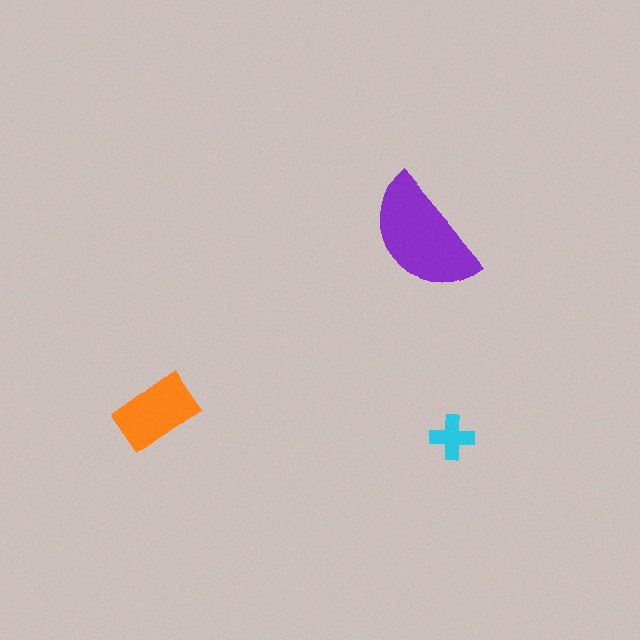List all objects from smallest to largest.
The cyan cross, the orange rectangle, the purple semicircle.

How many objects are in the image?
There are 3 objects in the image.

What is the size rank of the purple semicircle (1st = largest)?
1st.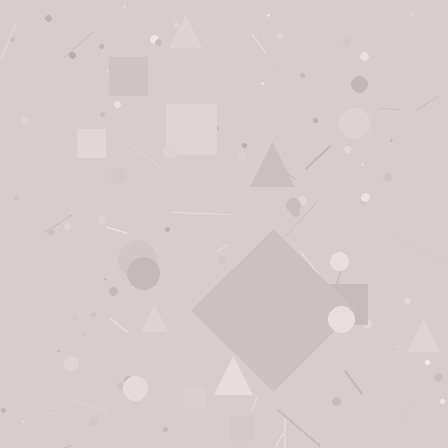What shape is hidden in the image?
A diamond is hidden in the image.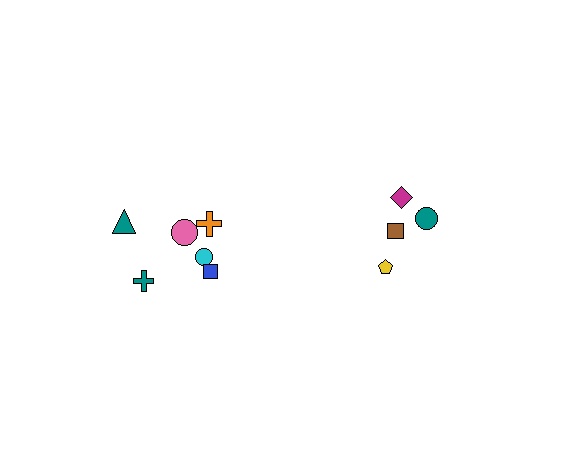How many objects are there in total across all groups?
There are 10 objects.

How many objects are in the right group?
There are 4 objects.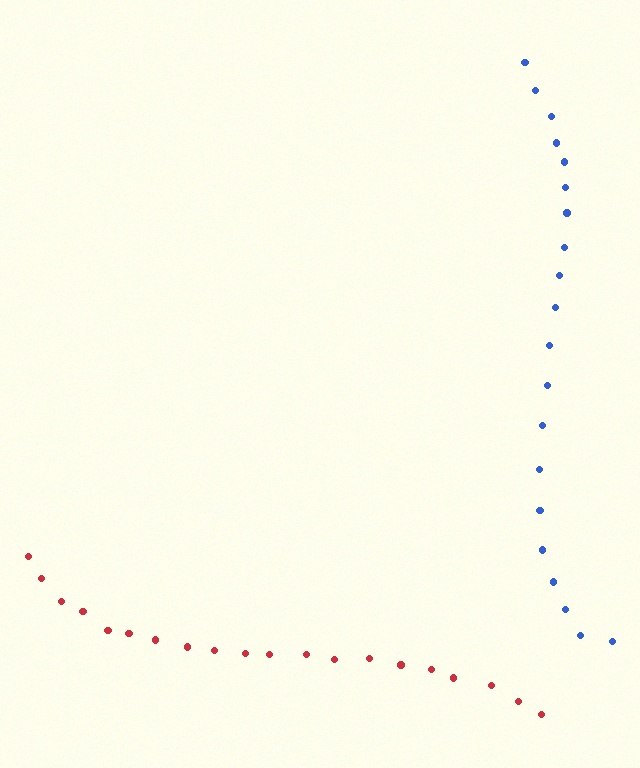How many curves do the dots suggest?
There are 2 distinct paths.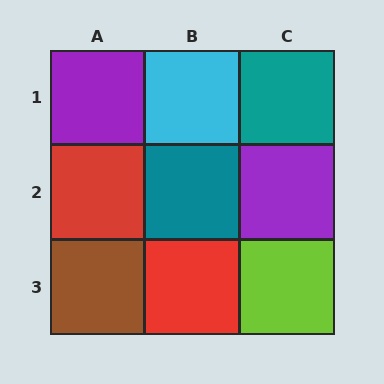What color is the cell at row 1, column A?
Purple.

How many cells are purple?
2 cells are purple.